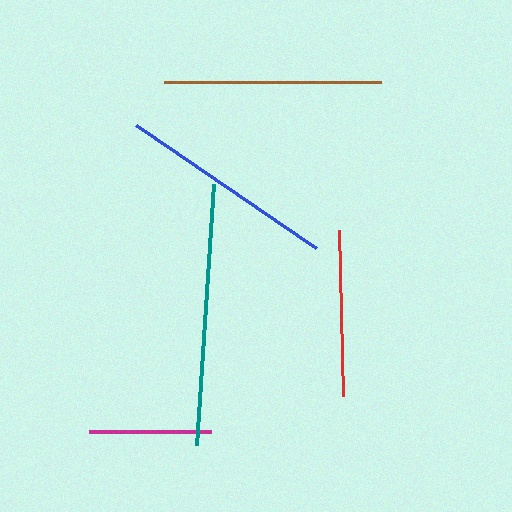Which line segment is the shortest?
The magenta line is the shortest at approximately 122 pixels.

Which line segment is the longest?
The teal line is the longest at approximately 261 pixels.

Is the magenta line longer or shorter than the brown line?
The brown line is longer than the magenta line.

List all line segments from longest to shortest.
From longest to shortest: teal, blue, brown, red, magenta.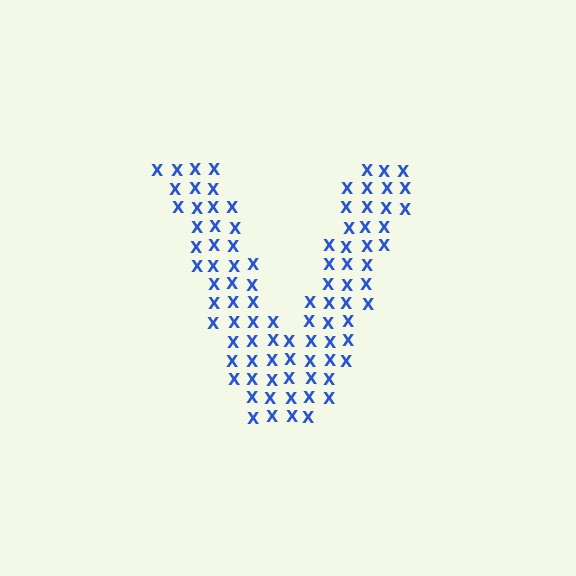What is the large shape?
The large shape is the letter V.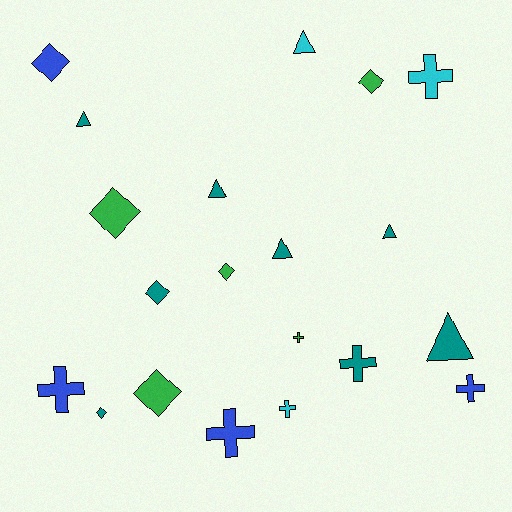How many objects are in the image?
There are 20 objects.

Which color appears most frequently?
Teal, with 8 objects.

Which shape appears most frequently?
Cross, with 7 objects.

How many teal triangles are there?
There are 5 teal triangles.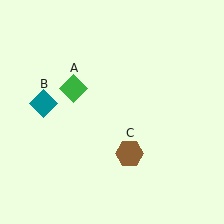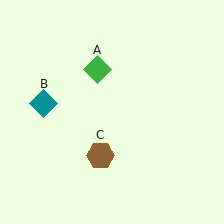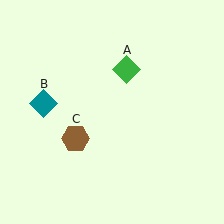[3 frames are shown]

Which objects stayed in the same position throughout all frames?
Teal diamond (object B) remained stationary.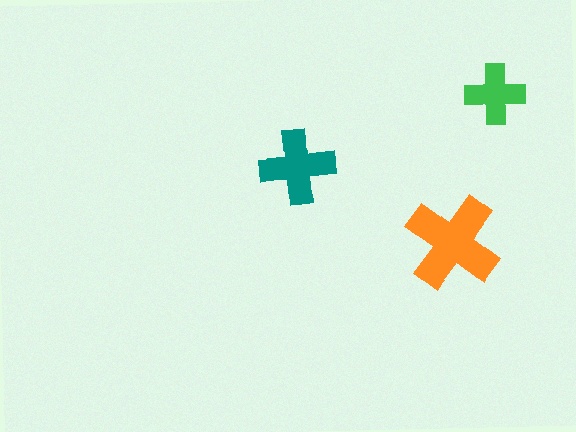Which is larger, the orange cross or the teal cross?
The orange one.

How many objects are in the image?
There are 3 objects in the image.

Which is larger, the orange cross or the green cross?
The orange one.